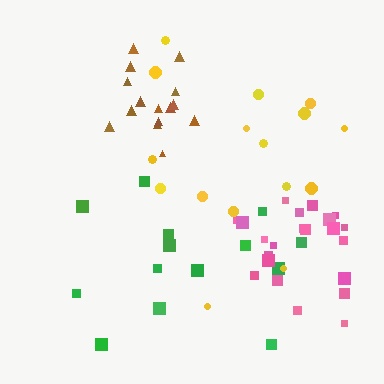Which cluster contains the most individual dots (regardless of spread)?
Pink (22).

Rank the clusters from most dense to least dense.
pink, brown, yellow, green.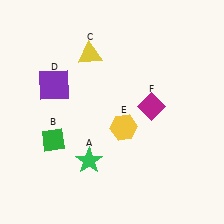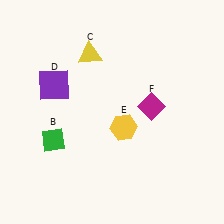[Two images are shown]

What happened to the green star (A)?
The green star (A) was removed in Image 2. It was in the bottom-left area of Image 1.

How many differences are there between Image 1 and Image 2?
There is 1 difference between the two images.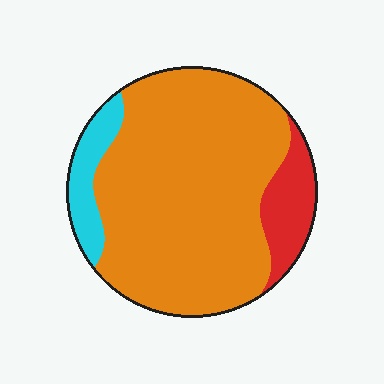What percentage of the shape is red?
Red covers about 10% of the shape.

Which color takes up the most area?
Orange, at roughly 80%.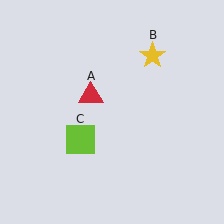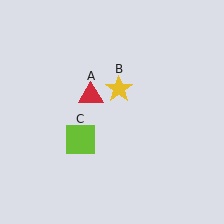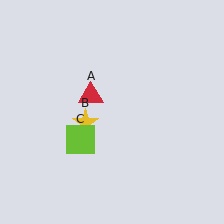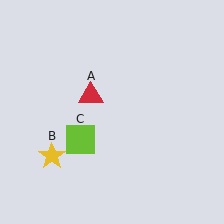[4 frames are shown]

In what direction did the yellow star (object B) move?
The yellow star (object B) moved down and to the left.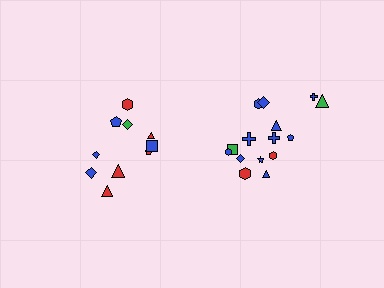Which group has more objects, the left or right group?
The right group.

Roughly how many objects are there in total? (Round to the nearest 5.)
Roughly 25 objects in total.